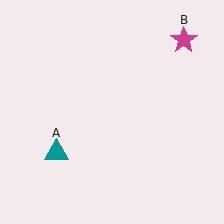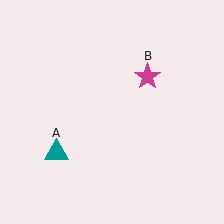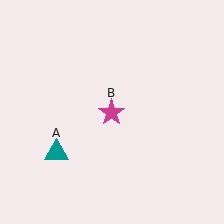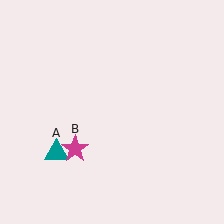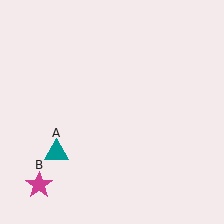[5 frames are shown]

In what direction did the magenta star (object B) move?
The magenta star (object B) moved down and to the left.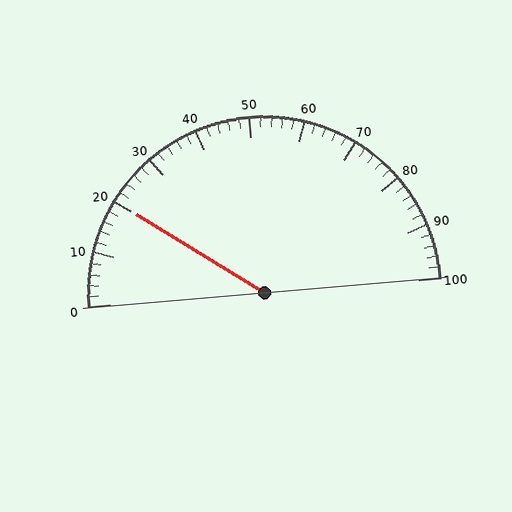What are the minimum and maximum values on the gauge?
The gauge ranges from 0 to 100.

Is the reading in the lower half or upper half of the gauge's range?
The reading is in the lower half of the range (0 to 100).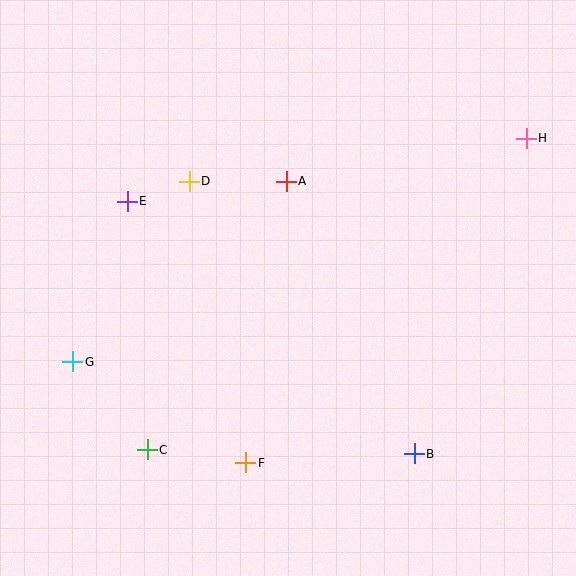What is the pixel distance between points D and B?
The distance between D and B is 353 pixels.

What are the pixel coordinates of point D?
Point D is at (189, 181).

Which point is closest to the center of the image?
Point A at (286, 181) is closest to the center.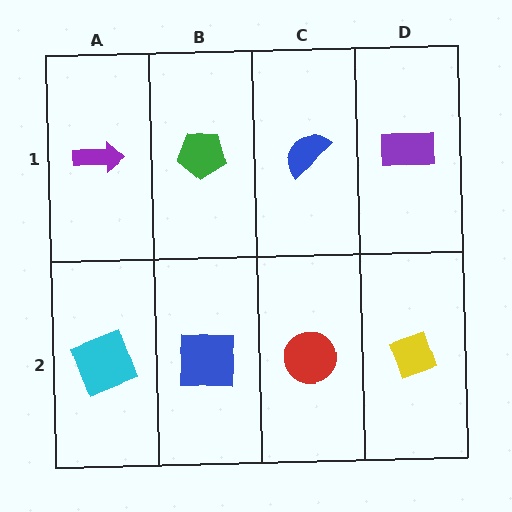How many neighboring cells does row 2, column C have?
3.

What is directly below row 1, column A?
A cyan square.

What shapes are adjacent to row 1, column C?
A red circle (row 2, column C), a green pentagon (row 1, column B), a purple rectangle (row 1, column D).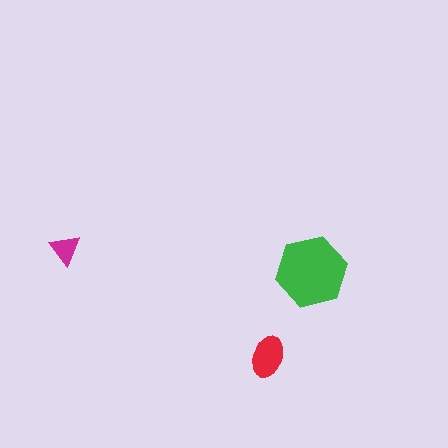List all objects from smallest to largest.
The magenta triangle, the red ellipse, the green hexagon.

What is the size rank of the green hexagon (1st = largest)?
1st.